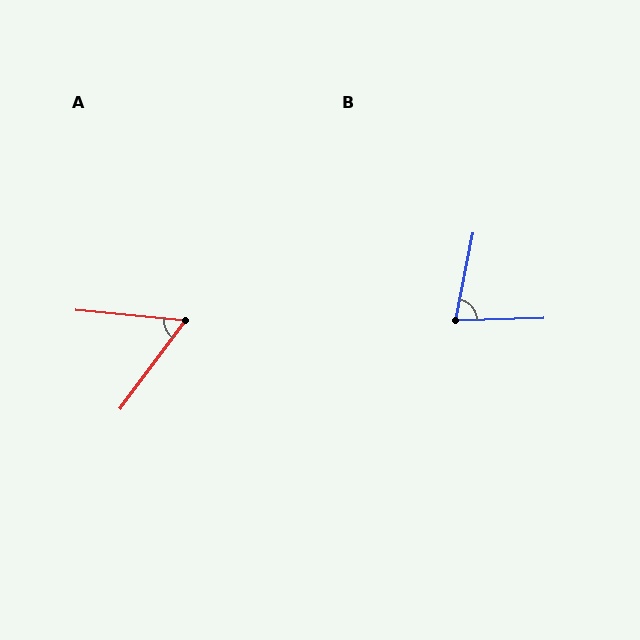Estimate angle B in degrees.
Approximately 77 degrees.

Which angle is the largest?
B, at approximately 77 degrees.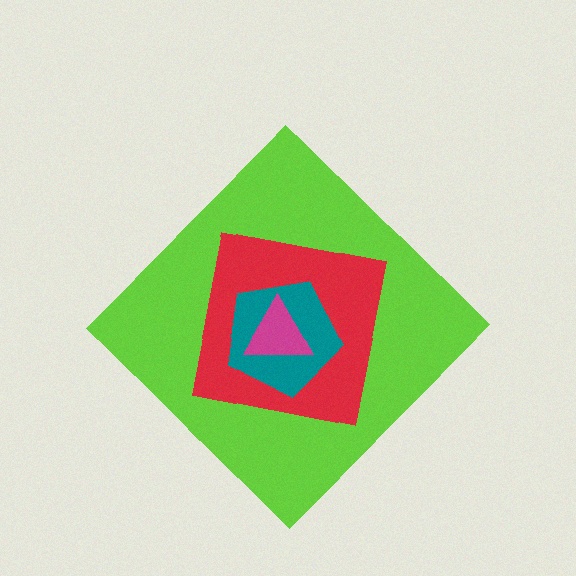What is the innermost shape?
The magenta triangle.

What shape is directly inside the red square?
The teal pentagon.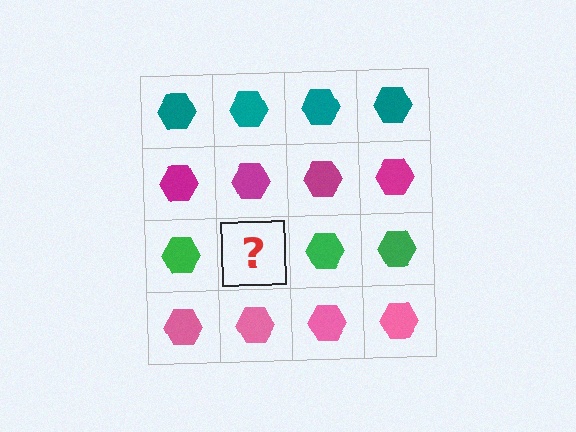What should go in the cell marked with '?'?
The missing cell should contain a green hexagon.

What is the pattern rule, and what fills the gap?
The rule is that each row has a consistent color. The gap should be filled with a green hexagon.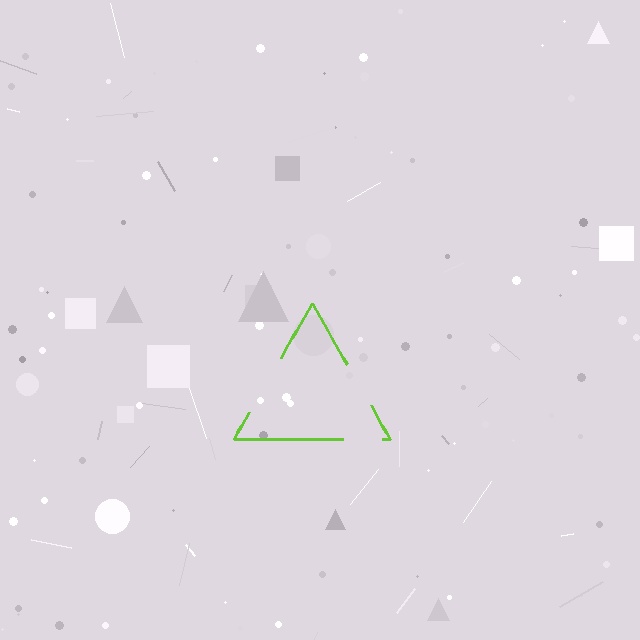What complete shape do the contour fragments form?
The contour fragments form a triangle.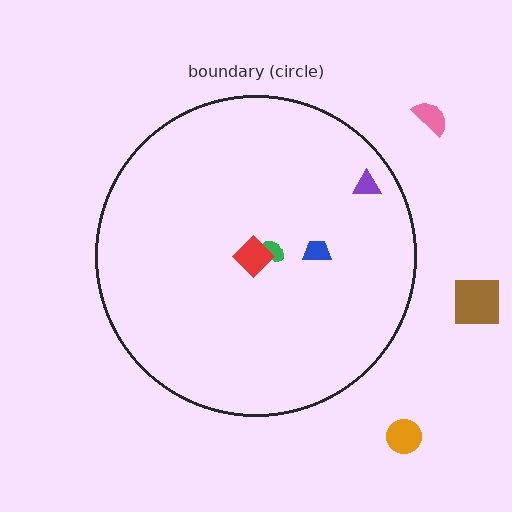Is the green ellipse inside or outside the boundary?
Inside.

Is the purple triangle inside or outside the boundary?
Inside.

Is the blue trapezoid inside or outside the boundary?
Inside.